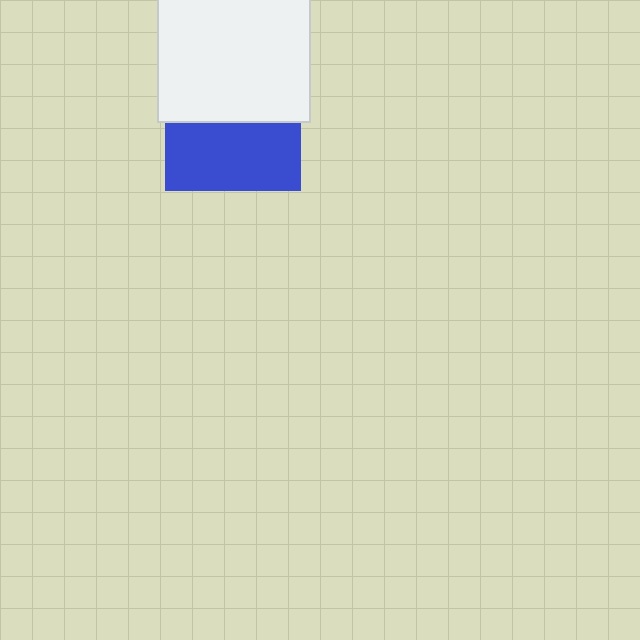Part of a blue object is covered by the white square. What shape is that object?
It is a square.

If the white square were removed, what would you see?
You would see the complete blue square.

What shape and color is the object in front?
The object in front is a white square.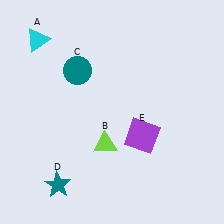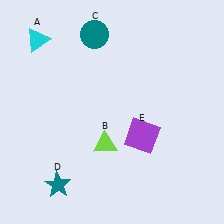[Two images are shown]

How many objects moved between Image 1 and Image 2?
1 object moved between the two images.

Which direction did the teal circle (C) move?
The teal circle (C) moved up.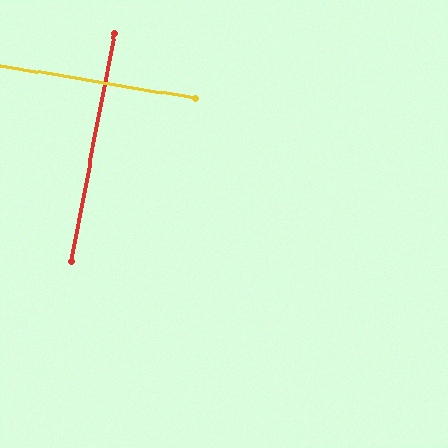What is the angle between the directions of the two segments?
Approximately 89 degrees.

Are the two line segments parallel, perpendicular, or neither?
Perpendicular — they meet at approximately 89°.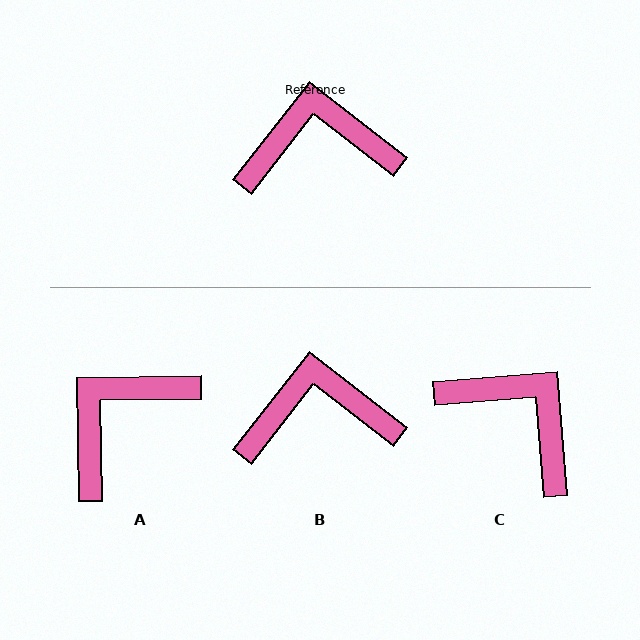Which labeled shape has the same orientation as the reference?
B.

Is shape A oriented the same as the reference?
No, it is off by about 39 degrees.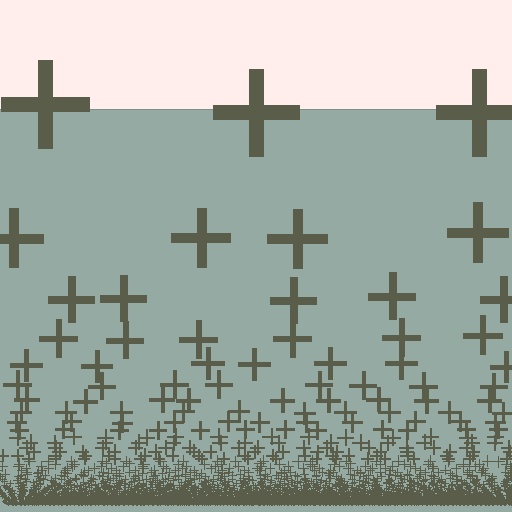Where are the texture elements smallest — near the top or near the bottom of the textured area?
Near the bottom.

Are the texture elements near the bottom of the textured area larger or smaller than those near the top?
Smaller. The gradient is inverted — elements near the bottom are smaller and denser.